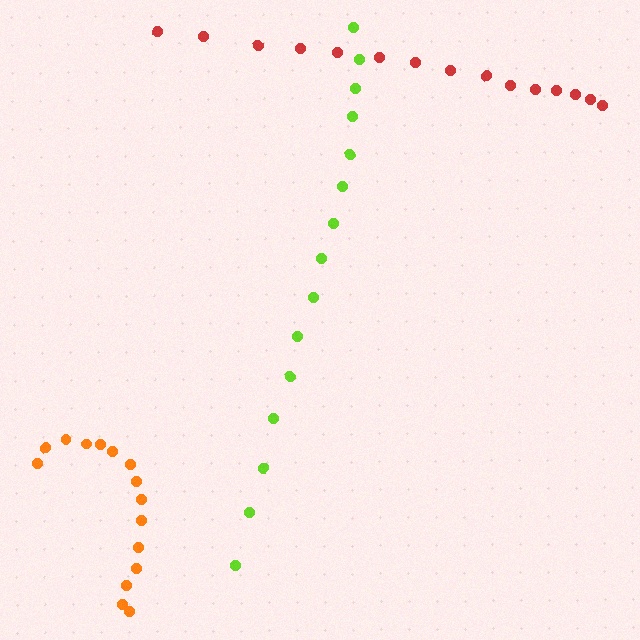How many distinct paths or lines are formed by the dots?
There are 3 distinct paths.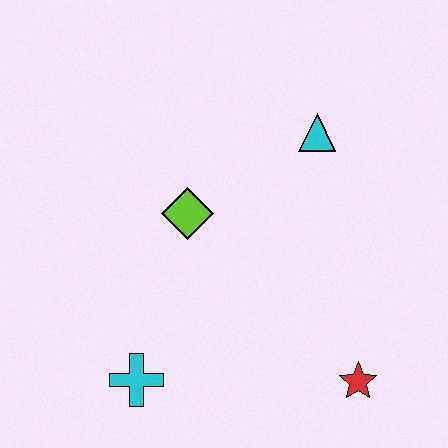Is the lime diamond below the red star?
No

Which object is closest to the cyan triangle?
The lime diamond is closest to the cyan triangle.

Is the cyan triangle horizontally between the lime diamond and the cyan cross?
No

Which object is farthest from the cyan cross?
The cyan triangle is farthest from the cyan cross.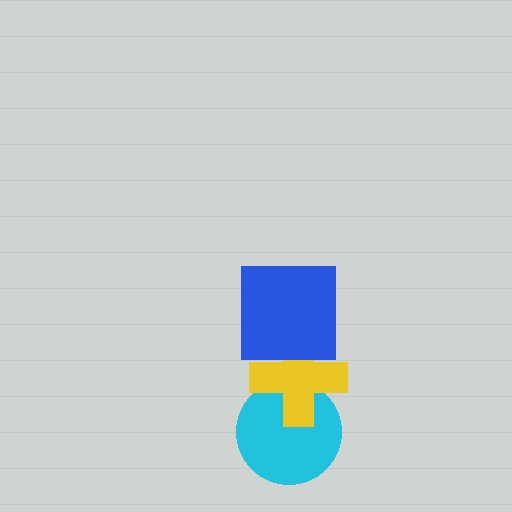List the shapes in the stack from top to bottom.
From top to bottom: the blue square, the yellow cross, the cyan circle.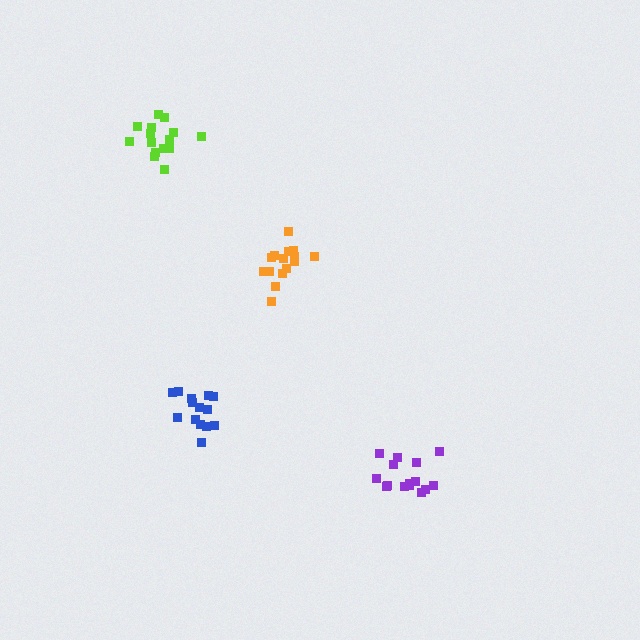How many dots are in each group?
Group 1: 14 dots, Group 2: 15 dots, Group 3: 15 dots, Group 4: 15 dots (59 total).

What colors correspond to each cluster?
The clusters are colored: blue, lime, purple, orange.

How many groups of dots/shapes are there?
There are 4 groups.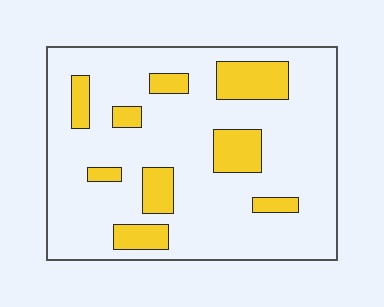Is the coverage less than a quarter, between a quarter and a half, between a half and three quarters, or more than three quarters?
Less than a quarter.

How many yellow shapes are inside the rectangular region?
9.